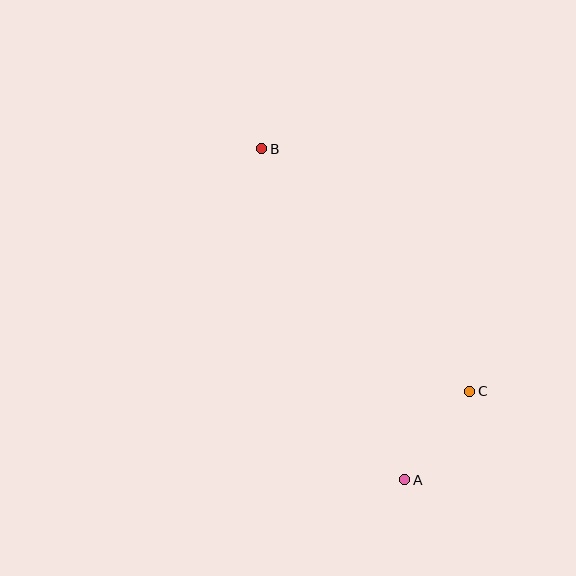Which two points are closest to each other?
Points A and C are closest to each other.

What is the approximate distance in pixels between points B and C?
The distance between B and C is approximately 319 pixels.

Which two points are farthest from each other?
Points A and B are farthest from each other.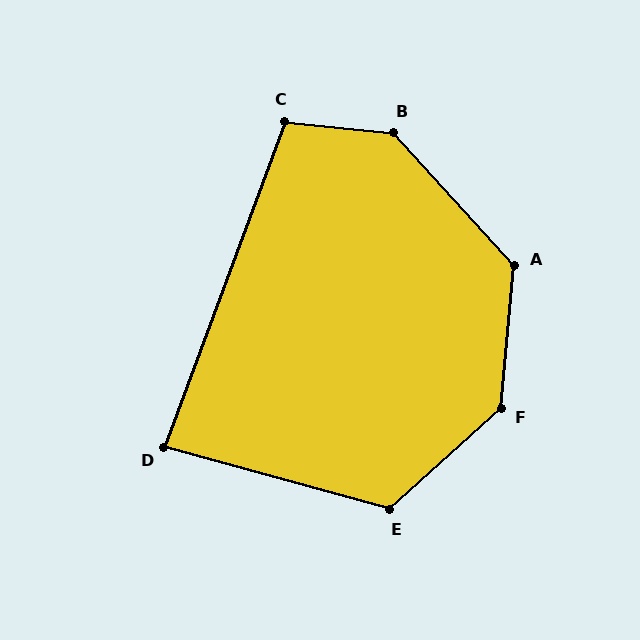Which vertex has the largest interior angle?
B, at approximately 138 degrees.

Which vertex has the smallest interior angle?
D, at approximately 85 degrees.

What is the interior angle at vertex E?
Approximately 123 degrees (obtuse).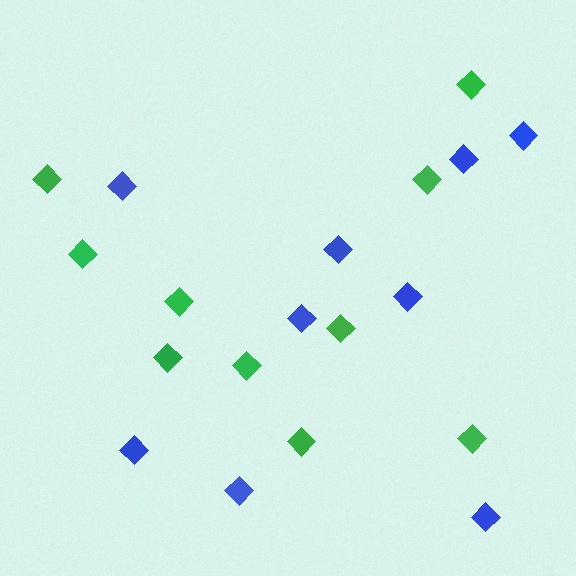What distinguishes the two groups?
There are 2 groups: one group of green diamonds (10) and one group of blue diamonds (9).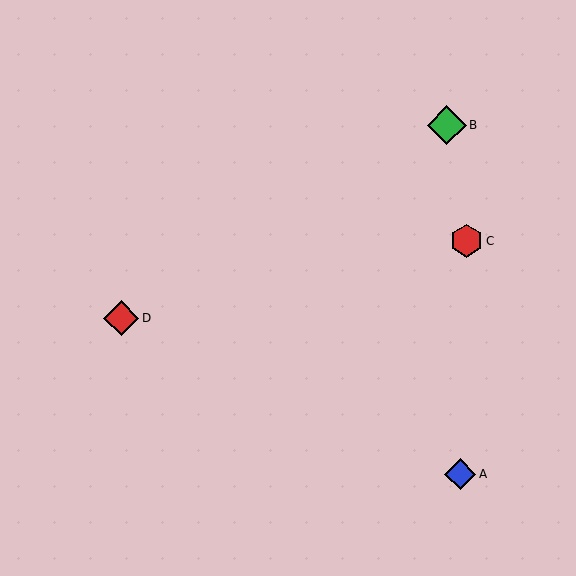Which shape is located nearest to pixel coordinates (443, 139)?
The green diamond (labeled B) at (447, 125) is nearest to that location.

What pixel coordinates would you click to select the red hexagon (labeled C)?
Click at (467, 241) to select the red hexagon C.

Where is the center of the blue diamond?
The center of the blue diamond is at (460, 474).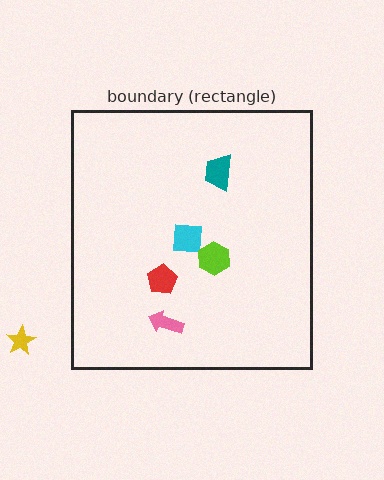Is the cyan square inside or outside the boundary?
Inside.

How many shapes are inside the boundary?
5 inside, 1 outside.